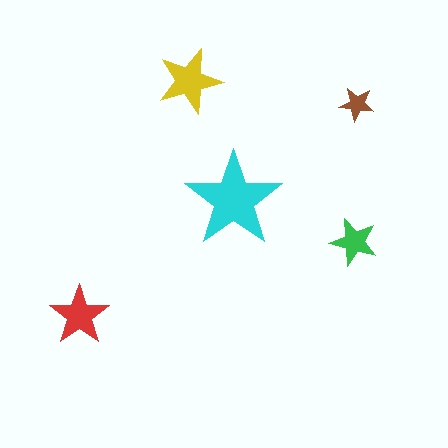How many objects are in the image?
There are 5 objects in the image.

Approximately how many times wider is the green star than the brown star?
About 1.5 times wider.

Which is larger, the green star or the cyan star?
The cyan one.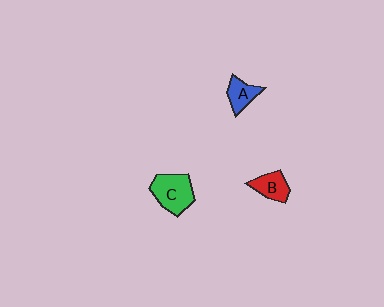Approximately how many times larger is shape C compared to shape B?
Approximately 1.6 times.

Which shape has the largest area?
Shape C (green).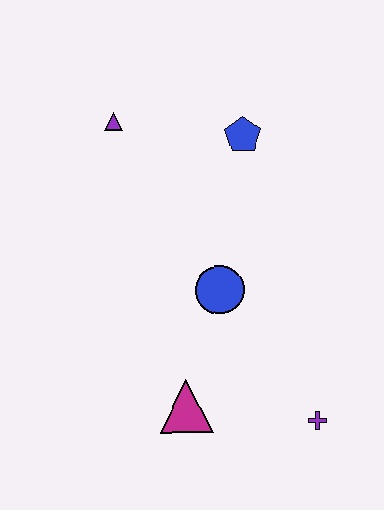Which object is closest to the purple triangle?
The blue pentagon is closest to the purple triangle.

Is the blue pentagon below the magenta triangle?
No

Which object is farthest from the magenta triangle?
The purple triangle is farthest from the magenta triangle.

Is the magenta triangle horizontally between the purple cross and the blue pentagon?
No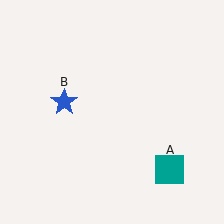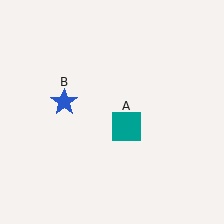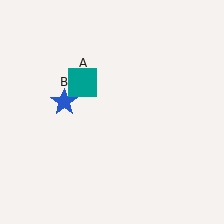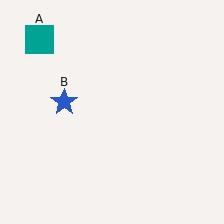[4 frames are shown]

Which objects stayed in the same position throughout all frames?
Blue star (object B) remained stationary.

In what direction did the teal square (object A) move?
The teal square (object A) moved up and to the left.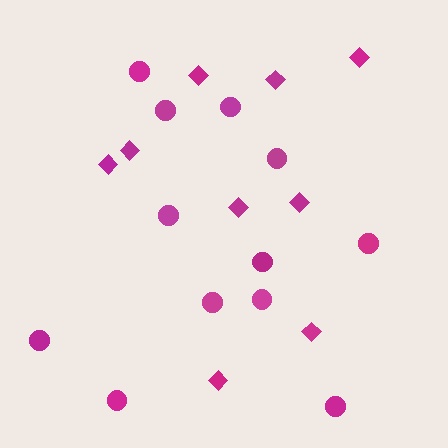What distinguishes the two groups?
There are 2 groups: one group of circles (12) and one group of diamonds (9).